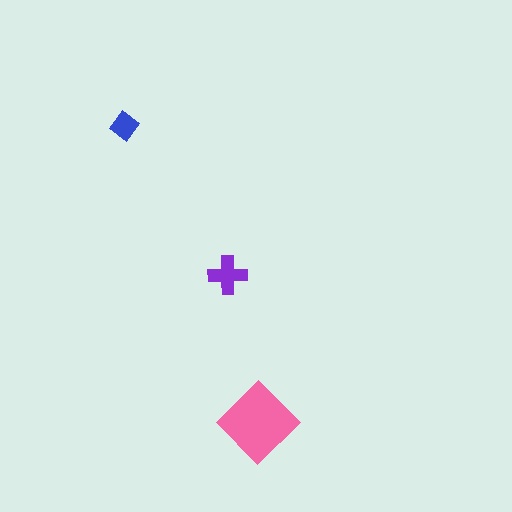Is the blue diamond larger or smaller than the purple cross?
Smaller.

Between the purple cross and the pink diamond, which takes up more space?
The pink diamond.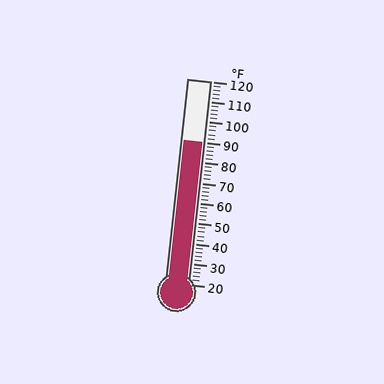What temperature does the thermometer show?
The thermometer shows approximately 90°F.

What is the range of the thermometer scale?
The thermometer scale ranges from 20°F to 120°F.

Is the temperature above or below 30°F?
The temperature is above 30°F.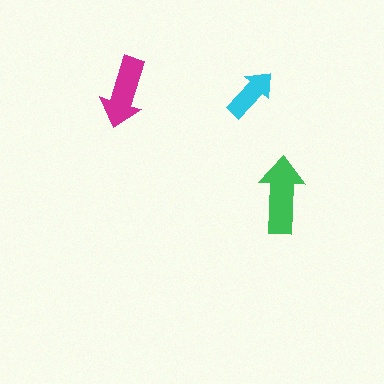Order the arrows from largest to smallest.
the green one, the magenta one, the cyan one.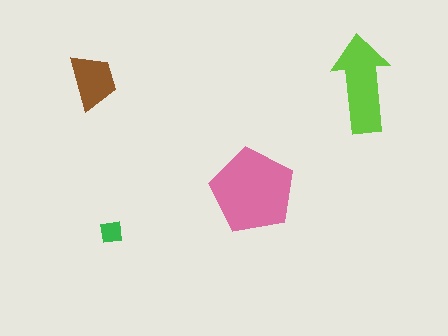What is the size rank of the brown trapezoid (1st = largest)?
3rd.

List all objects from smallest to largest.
The green square, the brown trapezoid, the lime arrow, the pink pentagon.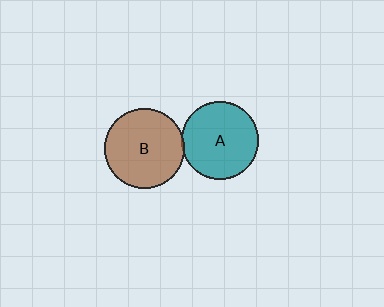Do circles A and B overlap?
Yes.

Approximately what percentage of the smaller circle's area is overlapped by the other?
Approximately 5%.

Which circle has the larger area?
Circle B (brown).